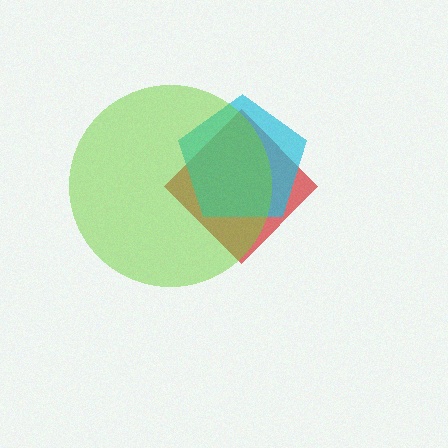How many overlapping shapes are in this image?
There are 3 overlapping shapes in the image.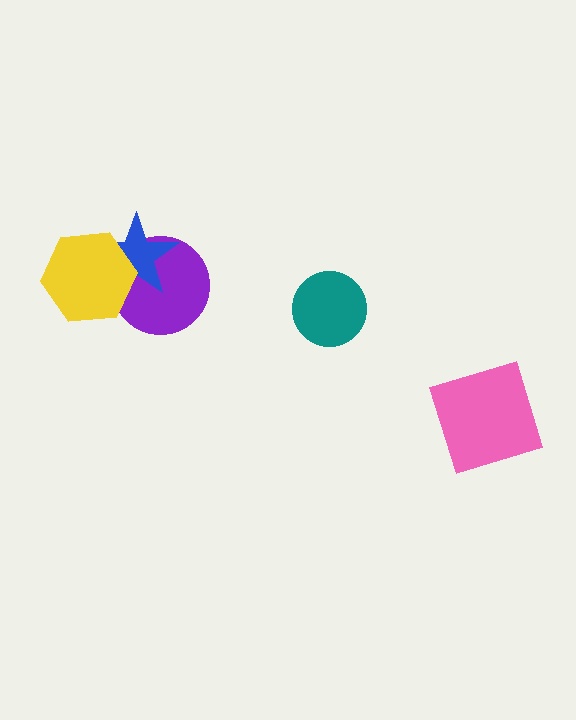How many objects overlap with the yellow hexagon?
2 objects overlap with the yellow hexagon.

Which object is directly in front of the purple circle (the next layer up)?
The blue star is directly in front of the purple circle.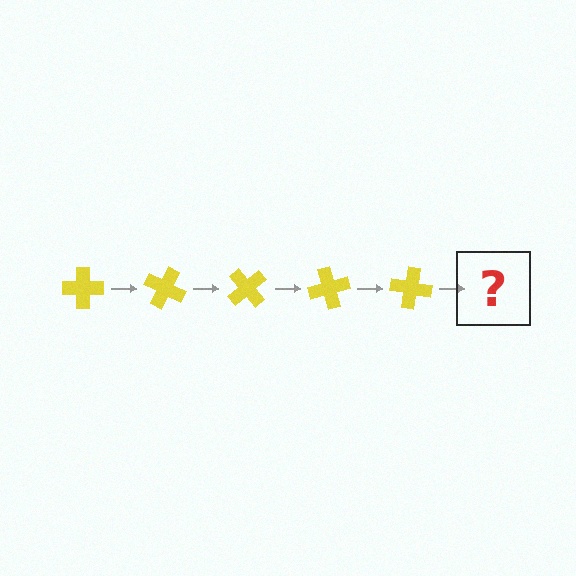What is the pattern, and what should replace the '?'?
The pattern is that the cross rotates 25 degrees each step. The '?' should be a yellow cross rotated 125 degrees.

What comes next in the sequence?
The next element should be a yellow cross rotated 125 degrees.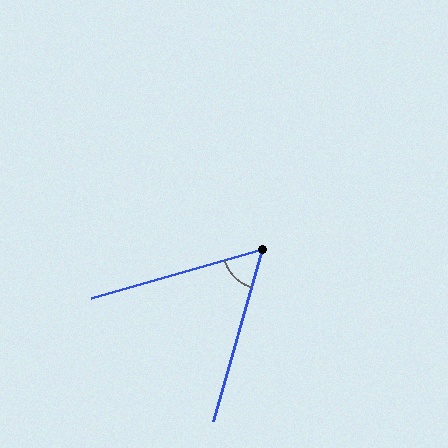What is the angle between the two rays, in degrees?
Approximately 58 degrees.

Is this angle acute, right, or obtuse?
It is acute.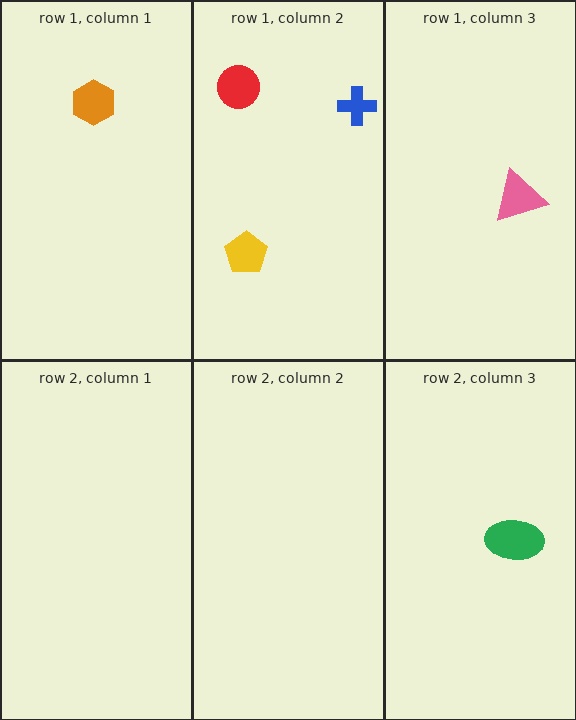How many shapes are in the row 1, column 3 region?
1.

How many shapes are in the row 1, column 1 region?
1.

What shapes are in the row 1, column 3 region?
The pink triangle.